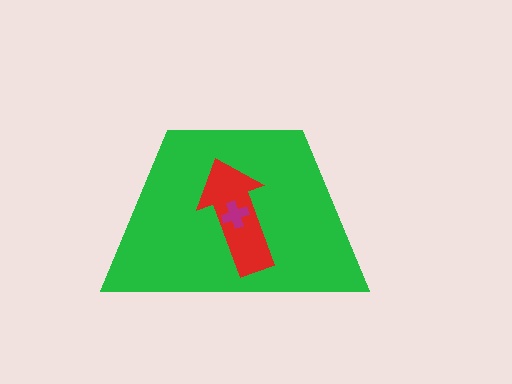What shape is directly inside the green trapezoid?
The red arrow.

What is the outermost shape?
The green trapezoid.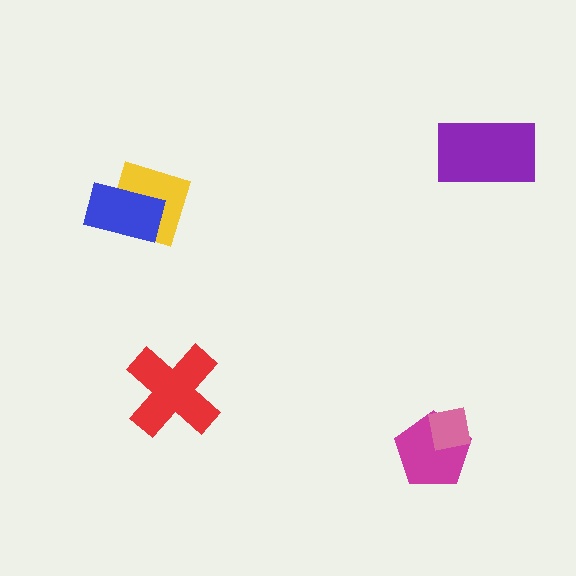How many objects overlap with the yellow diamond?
1 object overlaps with the yellow diamond.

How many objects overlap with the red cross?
0 objects overlap with the red cross.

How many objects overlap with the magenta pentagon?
1 object overlaps with the magenta pentagon.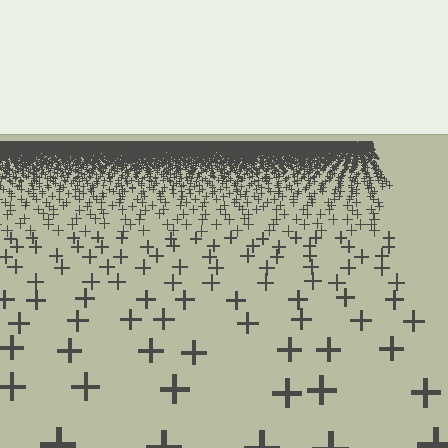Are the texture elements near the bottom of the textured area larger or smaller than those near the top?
Larger. Near the bottom, elements are closer to the viewer and appear at a bigger on-screen size.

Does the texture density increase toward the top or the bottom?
Density increases toward the top.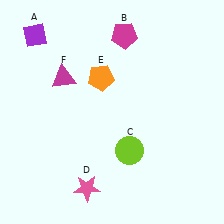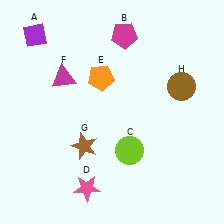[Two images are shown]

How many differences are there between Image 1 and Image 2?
There are 2 differences between the two images.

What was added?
A brown star (G), a brown circle (H) were added in Image 2.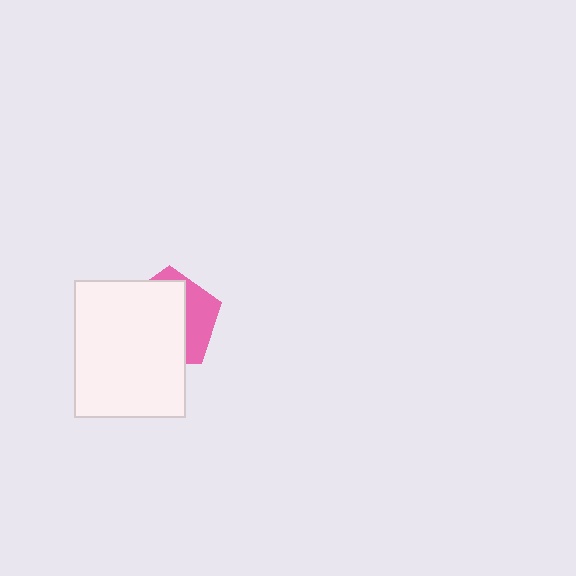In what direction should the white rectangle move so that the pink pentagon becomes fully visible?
The white rectangle should move toward the lower-left. That is the shortest direction to clear the overlap and leave the pink pentagon fully visible.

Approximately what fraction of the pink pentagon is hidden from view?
Roughly 67% of the pink pentagon is hidden behind the white rectangle.